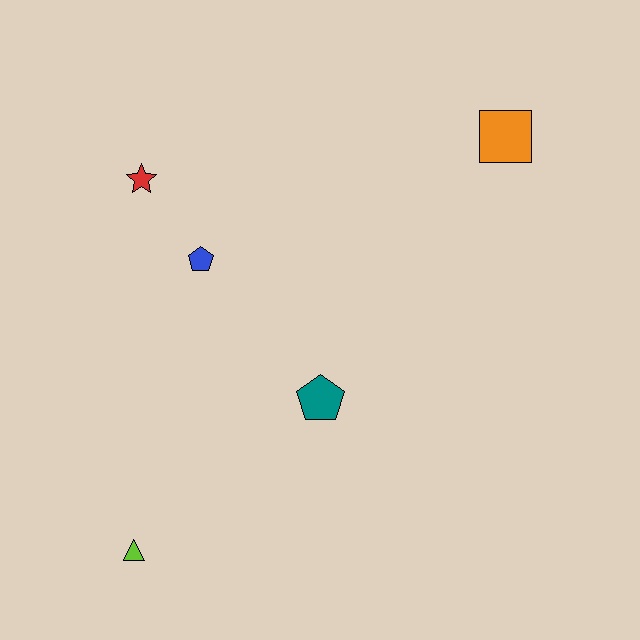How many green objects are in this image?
There are no green objects.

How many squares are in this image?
There is 1 square.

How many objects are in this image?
There are 5 objects.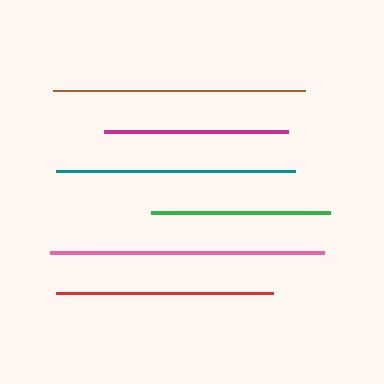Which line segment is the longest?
The pink line is the longest at approximately 274 pixels.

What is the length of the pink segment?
The pink segment is approximately 274 pixels long.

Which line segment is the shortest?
The green line is the shortest at approximately 178 pixels.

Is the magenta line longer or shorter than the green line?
The magenta line is longer than the green line.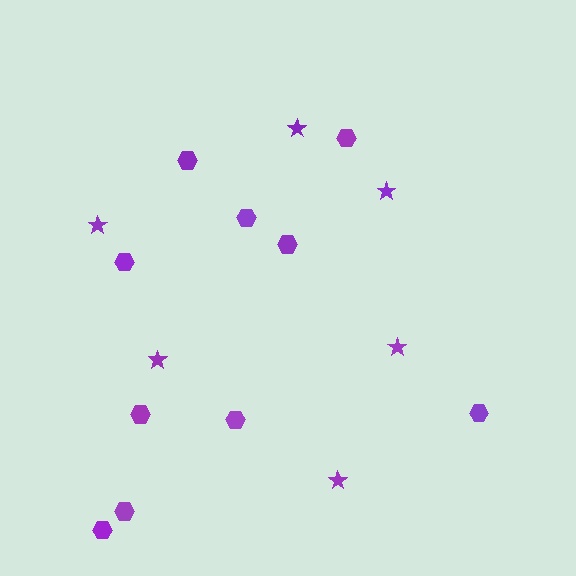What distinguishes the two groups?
There are 2 groups: one group of stars (6) and one group of hexagons (10).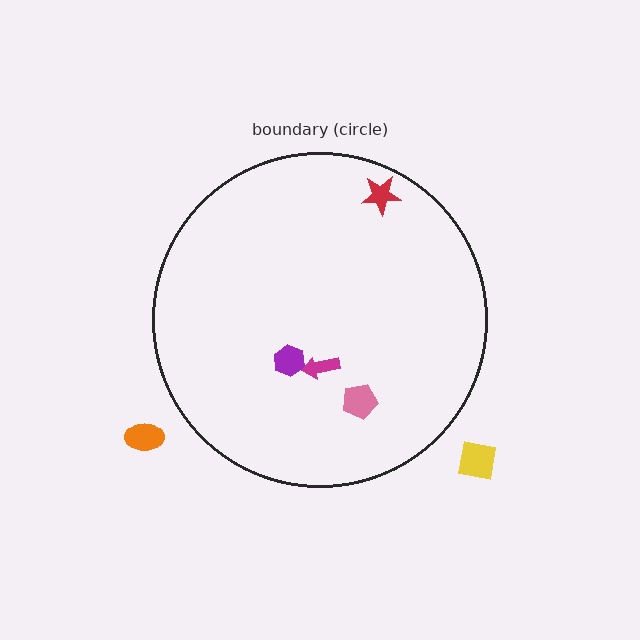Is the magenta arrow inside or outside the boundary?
Inside.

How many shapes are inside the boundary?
4 inside, 2 outside.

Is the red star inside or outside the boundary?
Inside.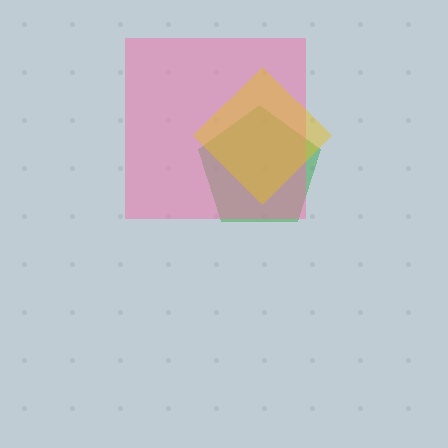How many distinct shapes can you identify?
There are 3 distinct shapes: a green pentagon, a pink square, a yellow diamond.